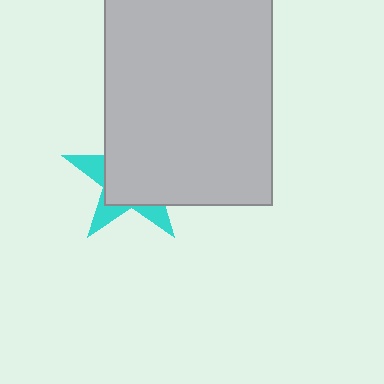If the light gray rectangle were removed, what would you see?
You would see the complete cyan star.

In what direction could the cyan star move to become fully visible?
The cyan star could move toward the lower-left. That would shift it out from behind the light gray rectangle entirely.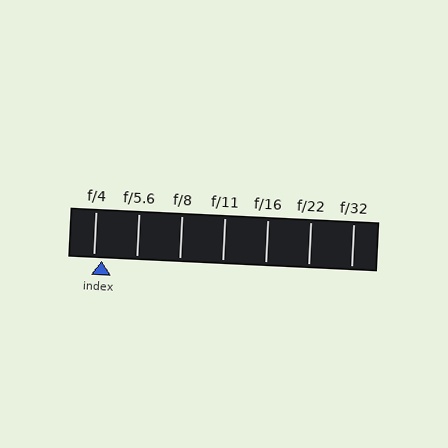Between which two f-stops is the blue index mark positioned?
The index mark is between f/4 and f/5.6.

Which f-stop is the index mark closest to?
The index mark is closest to f/4.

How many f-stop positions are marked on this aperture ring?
There are 7 f-stop positions marked.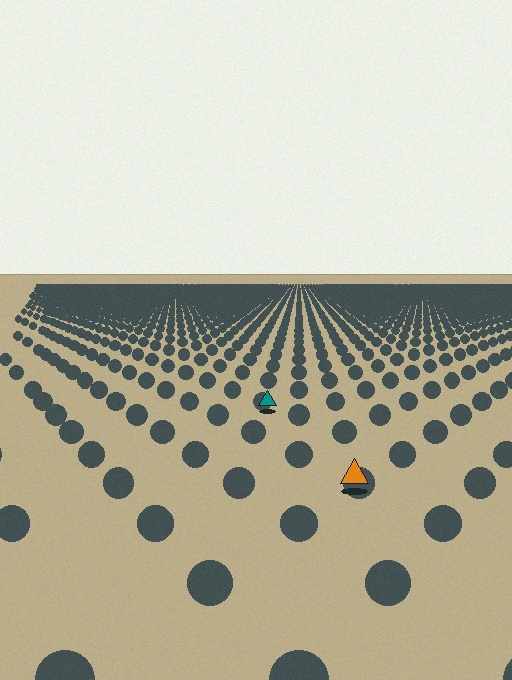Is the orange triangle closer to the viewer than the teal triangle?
Yes. The orange triangle is closer — you can tell from the texture gradient: the ground texture is coarser near it.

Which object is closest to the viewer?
The orange triangle is closest. The texture marks near it are larger and more spread out.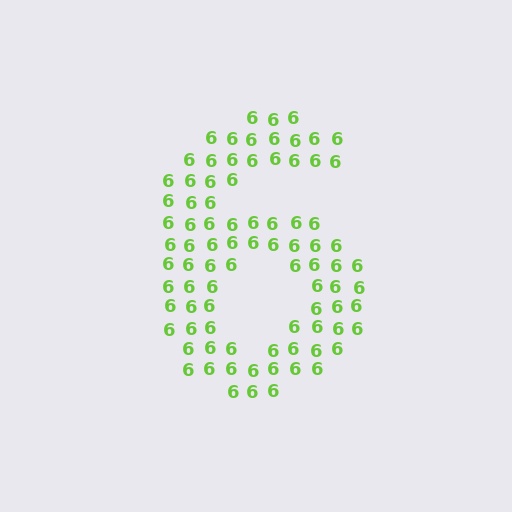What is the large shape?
The large shape is the digit 6.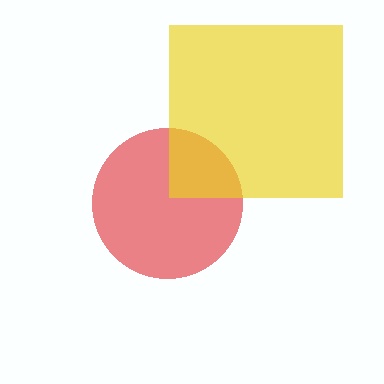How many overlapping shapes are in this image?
There are 2 overlapping shapes in the image.